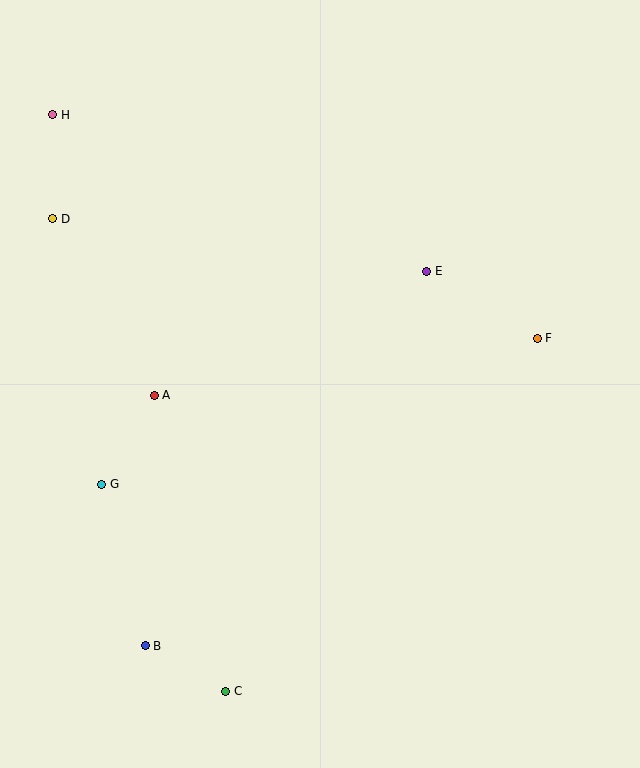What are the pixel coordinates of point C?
Point C is at (226, 691).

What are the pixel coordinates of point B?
Point B is at (145, 646).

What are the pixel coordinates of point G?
Point G is at (102, 484).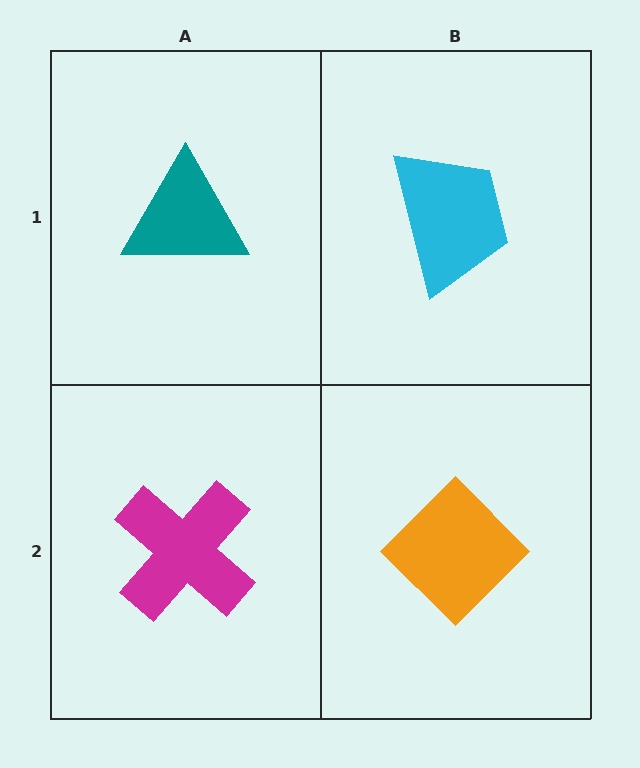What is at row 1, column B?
A cyan trapezoid.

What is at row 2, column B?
An orange diamond.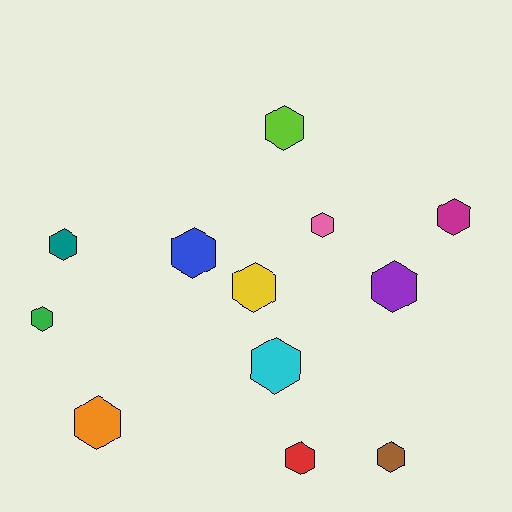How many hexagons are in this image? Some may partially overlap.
There are 12 hexagons.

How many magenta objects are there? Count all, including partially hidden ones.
There is 1 magenta object.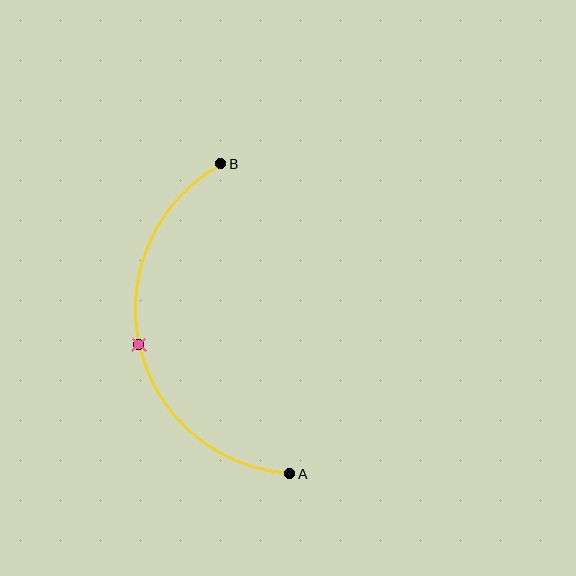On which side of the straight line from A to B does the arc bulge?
The arc bulges to the left of the straight line connecting A and B.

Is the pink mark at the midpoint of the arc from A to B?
Yes. The pink mark lies on the arc at equal arc-length from both A and B — it is the arc midpoint.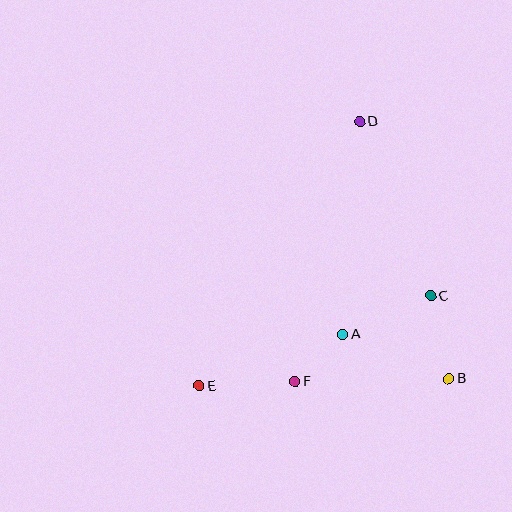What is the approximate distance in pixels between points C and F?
The distance between C and F is approximately 160 pixels.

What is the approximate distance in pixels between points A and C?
The distance between A and C is approximately 96 pixels.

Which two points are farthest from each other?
Points D and E are farthest from each other.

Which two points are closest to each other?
Points A and F are closest to each other.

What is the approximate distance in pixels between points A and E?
The distance between A and E is approximately 152 pixels.